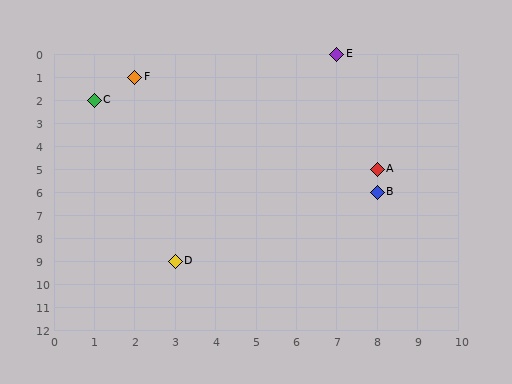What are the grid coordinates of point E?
Point E is at grid coordinates (7, 0).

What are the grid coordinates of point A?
Point A is at grid coordinates (8, 5).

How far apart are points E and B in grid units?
Points E and B are 1 column and 6 rows apart (about 6.1 grid units diagonally).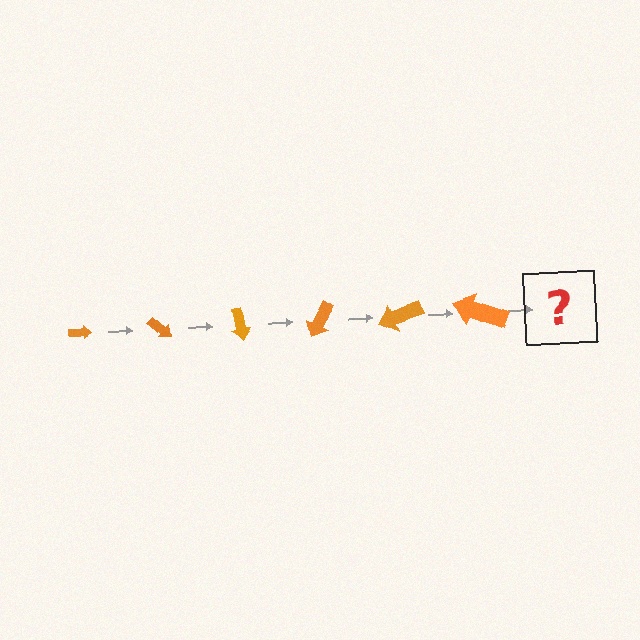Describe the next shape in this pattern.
It should be an arrow, larger than the previous one and rotated 240 degrees from the start.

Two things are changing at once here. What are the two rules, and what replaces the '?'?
The two rules are that the arrow grows larger each step and it rotates 40 degrees each step. The '?' should be an arrow, larger than the previous one and rotated 240 degrees from the start.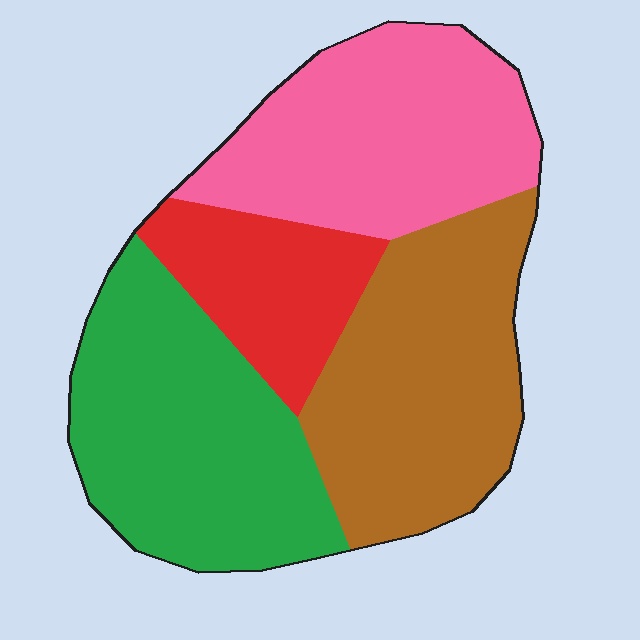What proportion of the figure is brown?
Brown takes up about one quarter (1/4) of the figure.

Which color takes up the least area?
Red, at roughly 15%.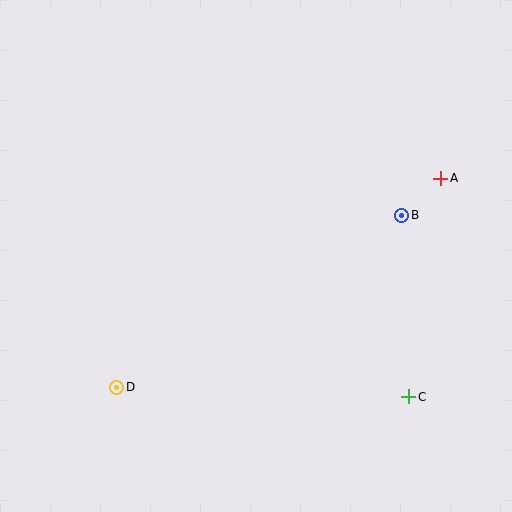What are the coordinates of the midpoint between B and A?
The midpoint between B and A is at (421, 197).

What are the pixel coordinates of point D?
Point D is at (117, 387).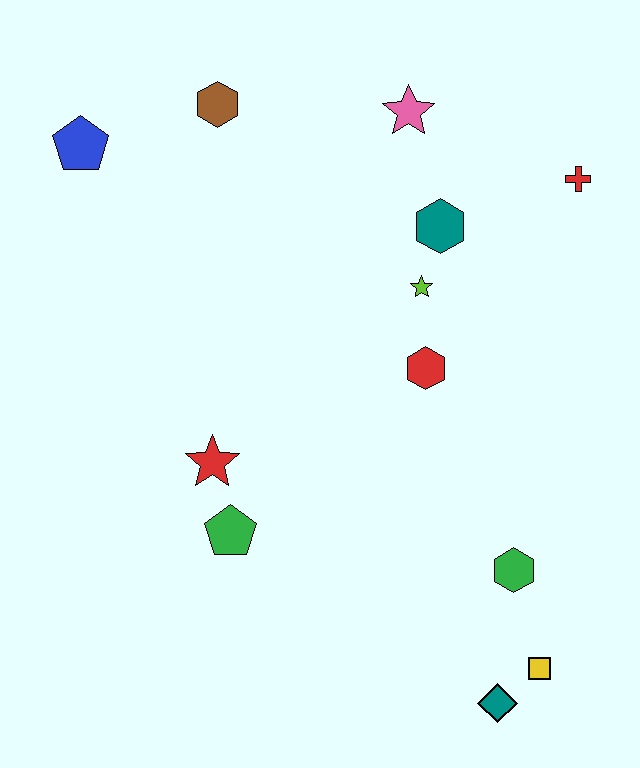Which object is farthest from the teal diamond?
The blue pentagon is farthest from the teal diamond.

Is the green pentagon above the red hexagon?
No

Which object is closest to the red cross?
The teal hexagon is closest to the red cross.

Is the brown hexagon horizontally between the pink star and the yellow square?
No